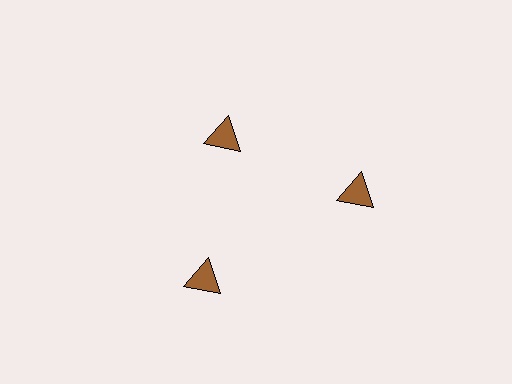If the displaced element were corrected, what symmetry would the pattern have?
It would have 3-fold rotational symmetry — the pattern would map onto itself every 120 degrees.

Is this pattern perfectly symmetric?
No. The 3 brown triangles are arranged in a ring, but one element near the 11 o'clock position is pulled inward toward the center, breaking the 3-fold rotational symmetry.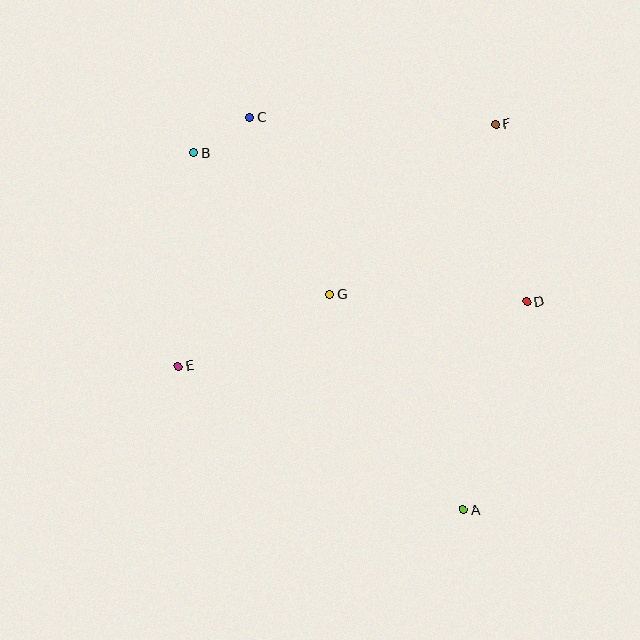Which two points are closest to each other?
Points B and C are closest to each other.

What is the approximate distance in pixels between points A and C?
The distance between A and C is approximately 447 pixels.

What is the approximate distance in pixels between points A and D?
The distance between A and D is approximately 218 pixels.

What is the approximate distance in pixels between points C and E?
The distance between C and E is approximately 258 pixels.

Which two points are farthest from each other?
Points A and B are farthest from each other.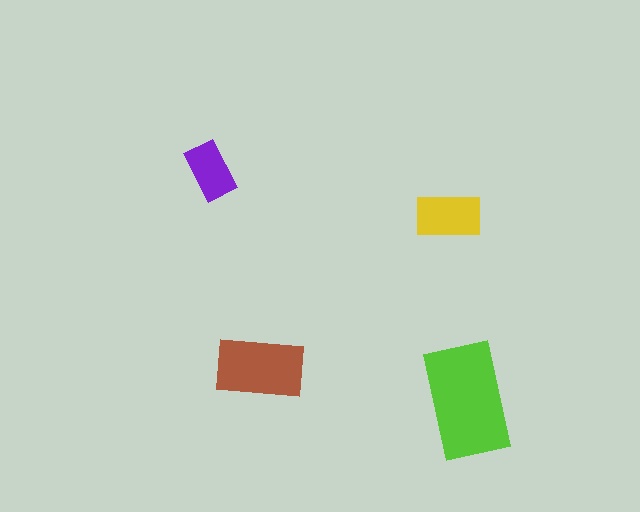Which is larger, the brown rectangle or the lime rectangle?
The lime one.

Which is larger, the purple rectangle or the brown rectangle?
The brown one.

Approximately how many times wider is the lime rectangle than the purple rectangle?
About 2 times wider.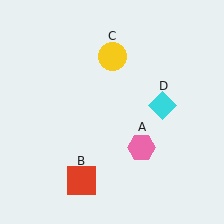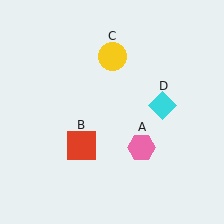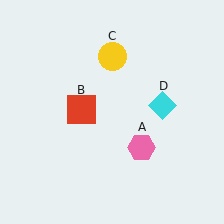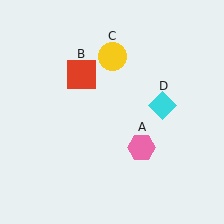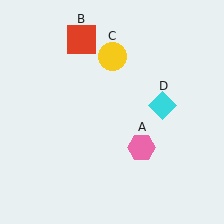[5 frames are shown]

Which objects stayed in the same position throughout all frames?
Pink hexagon (object A) and yellow circle (object C) and cyan diamond (object D) remained stationary.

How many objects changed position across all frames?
1 object changed position: red square (object B).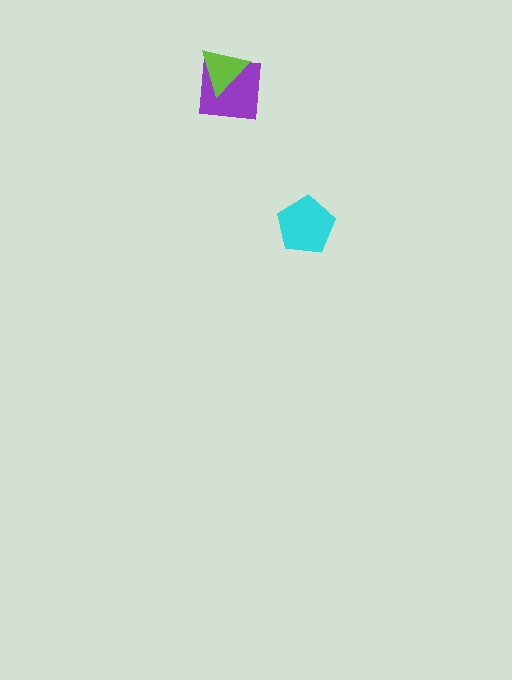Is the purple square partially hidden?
Yes, it is partially covered by another shape.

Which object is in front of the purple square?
The lime triangle is in front of the purple square.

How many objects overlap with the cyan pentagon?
0 objects overlap with the cyan pentagon.